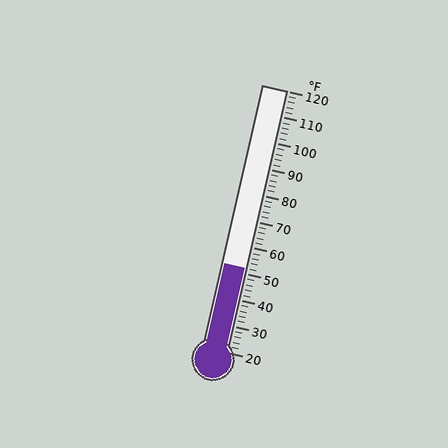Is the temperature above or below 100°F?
The temperature is below 100°F.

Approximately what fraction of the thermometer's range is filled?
The thermometer is filled to approximately 30% of its range.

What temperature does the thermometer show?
The thermometer shows approximately 52°F.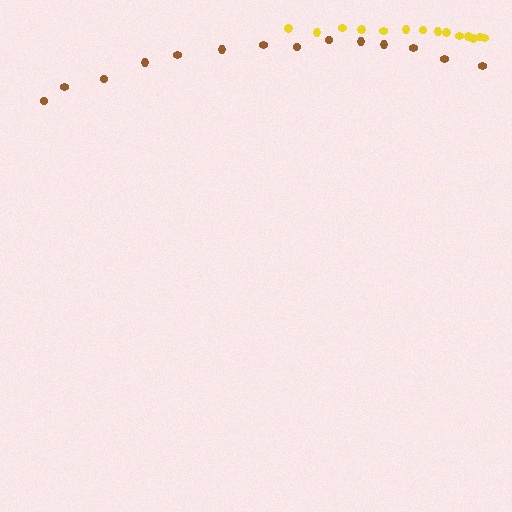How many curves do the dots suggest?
There are 2 distinct paths.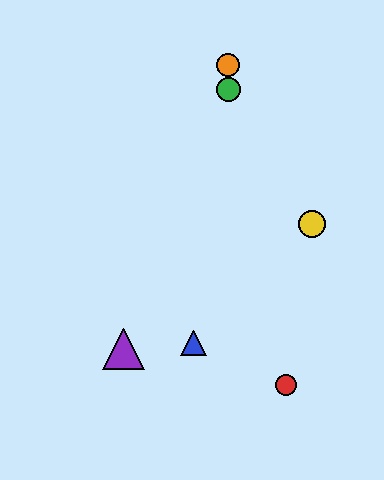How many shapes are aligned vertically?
2 shapes (the green circle, the orange circle) are aligned vertically.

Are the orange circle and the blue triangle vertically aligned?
No, the orange circle is at x≈228 and the blue triangle is at x≈193.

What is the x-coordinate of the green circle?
The green circle is at x≈228.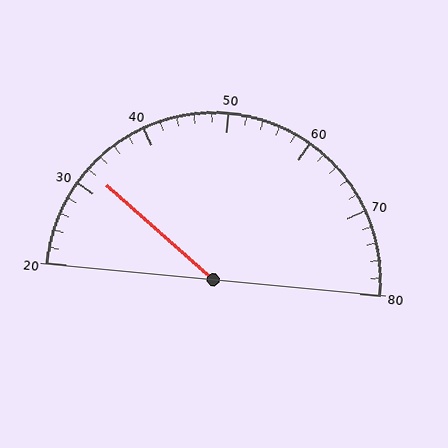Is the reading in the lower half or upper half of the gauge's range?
The reading is in the lower half of the range (20 to 80).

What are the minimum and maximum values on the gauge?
The gauge ranges from 20 to 80.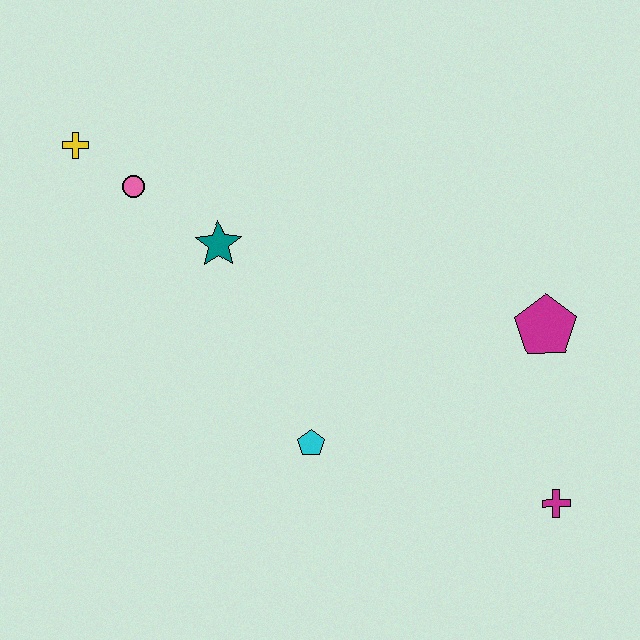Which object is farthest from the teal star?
The magenta cross is farthest from the teal star.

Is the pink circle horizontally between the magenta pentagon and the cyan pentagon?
No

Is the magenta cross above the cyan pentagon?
No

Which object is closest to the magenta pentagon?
The magenta cross is closest to the magenta pentagon.